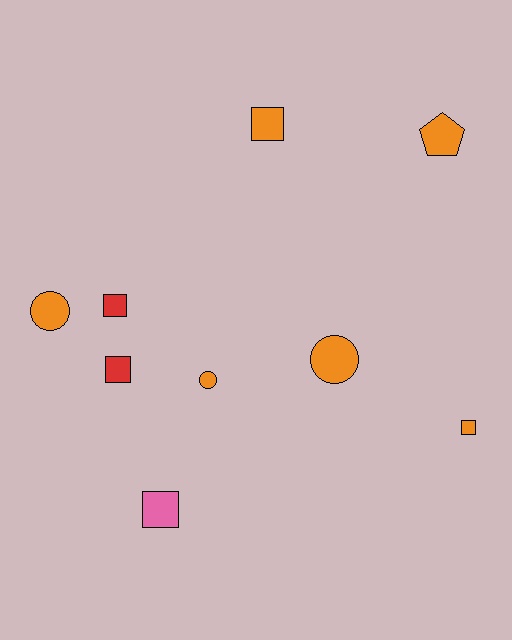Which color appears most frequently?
Orange, with 6 objects.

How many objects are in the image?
There are 9 objects.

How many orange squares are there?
There are 2 orange squares.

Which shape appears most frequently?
Square, with 5 objects.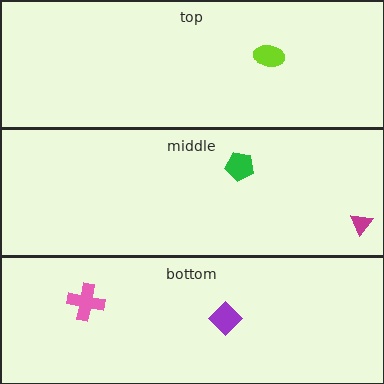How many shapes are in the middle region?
2.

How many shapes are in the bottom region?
2.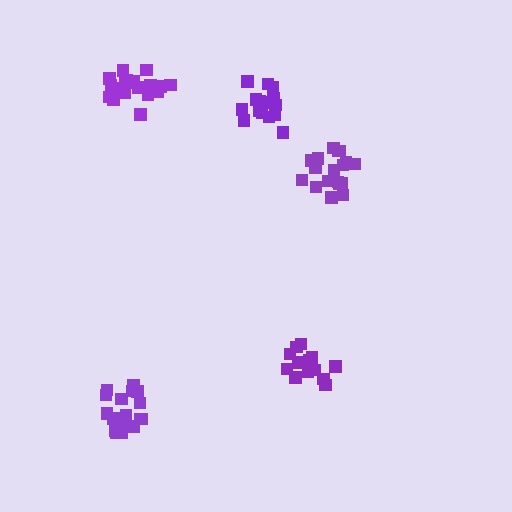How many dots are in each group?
Group 1: 17 dots, Group 2: 18 dots, Group 3: 18 dots, Group 4: 14 dots, Group 5: 16 dots (83 total).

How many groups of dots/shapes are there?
There are 5 groups.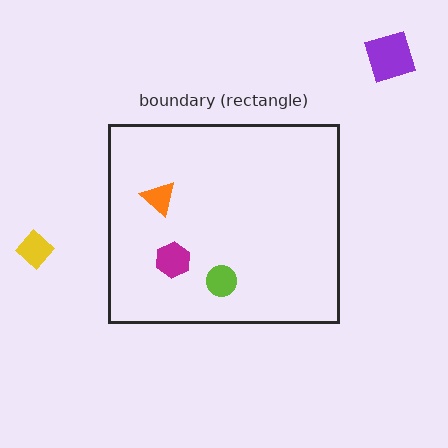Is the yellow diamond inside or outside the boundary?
Outside.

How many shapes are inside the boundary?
3 inside, 2 outside.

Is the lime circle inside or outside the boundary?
Inside.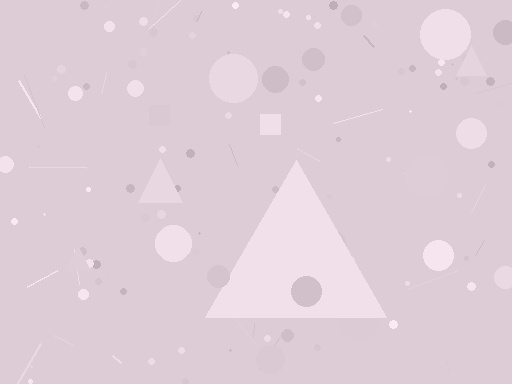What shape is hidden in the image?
A triangle is hidden in the image.